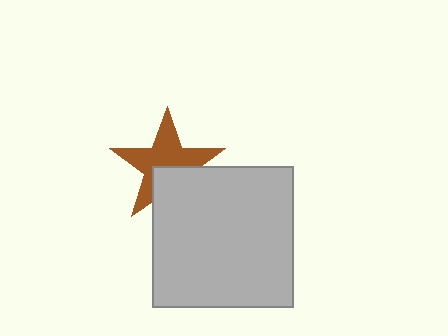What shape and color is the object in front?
The object in front is a light gray square.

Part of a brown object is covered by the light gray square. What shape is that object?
It is a star.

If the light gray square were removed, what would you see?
You would see the complete brown star.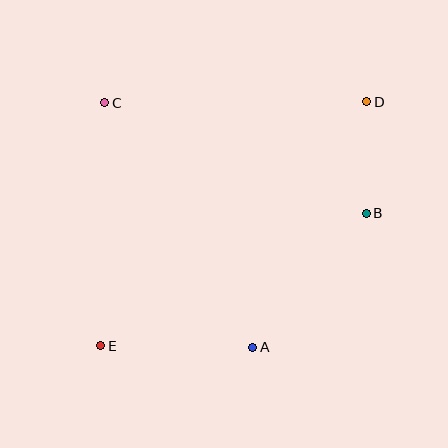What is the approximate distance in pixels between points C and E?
The distance between C and E is approximately 243 pixels.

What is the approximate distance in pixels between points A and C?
The distance between A and C is approximately 286 pixels.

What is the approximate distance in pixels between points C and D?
The distance between C and D is approximately 262 pixels.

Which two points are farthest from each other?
Points D and E are farthest from each other.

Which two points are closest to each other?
Points B and D are closest to each other.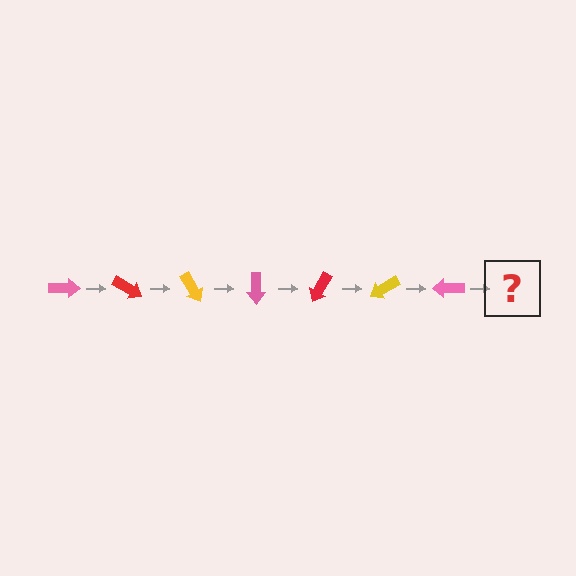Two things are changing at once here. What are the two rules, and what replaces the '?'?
The two rules are that it rotates 30 degrees each step and the color cycles through pink, red, and yellow. The '?' should be a red arrow, rotated 210 degrees from the start.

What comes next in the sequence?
The next element should be a red arrow, rotated 210 degrees from the start.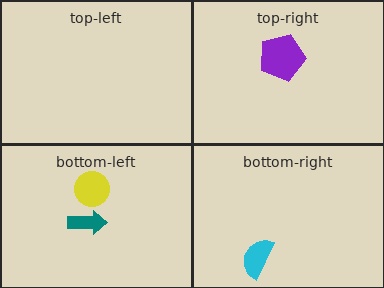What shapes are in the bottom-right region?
The cyan semicircle.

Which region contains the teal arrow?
The bottom-left region.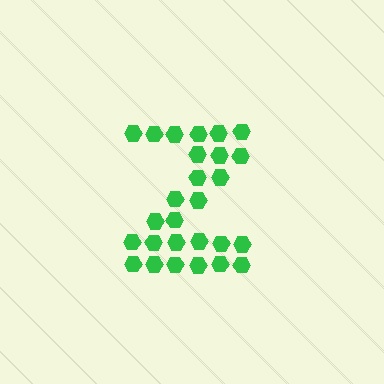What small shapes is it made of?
It is made of small hexagons.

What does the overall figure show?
The overall figure shows the letter Z.